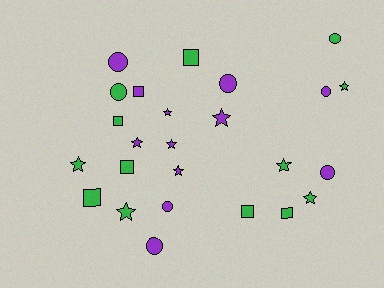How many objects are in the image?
There are 25 objects.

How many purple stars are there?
There are 5 purple stars.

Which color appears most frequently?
Green, with 13 objects.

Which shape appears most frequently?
Star, with 10 objects.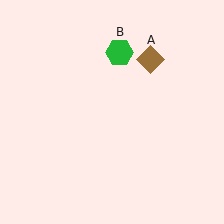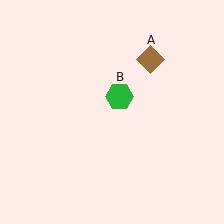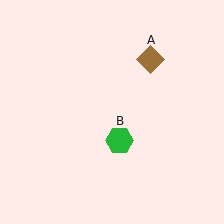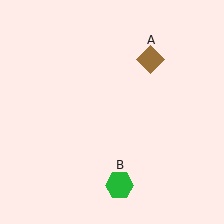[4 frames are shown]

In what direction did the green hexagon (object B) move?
The green hexagon (object B) moved down.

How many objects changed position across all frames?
1 object changed position: green hexagon (object B).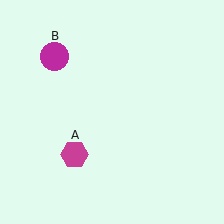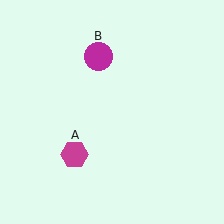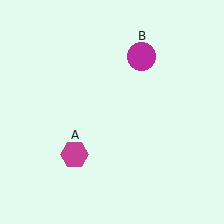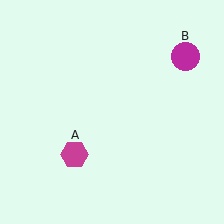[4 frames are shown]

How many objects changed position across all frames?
1 object changed position: magenta circle (object B).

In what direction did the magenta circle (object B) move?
The magenta circle (object B) moved right.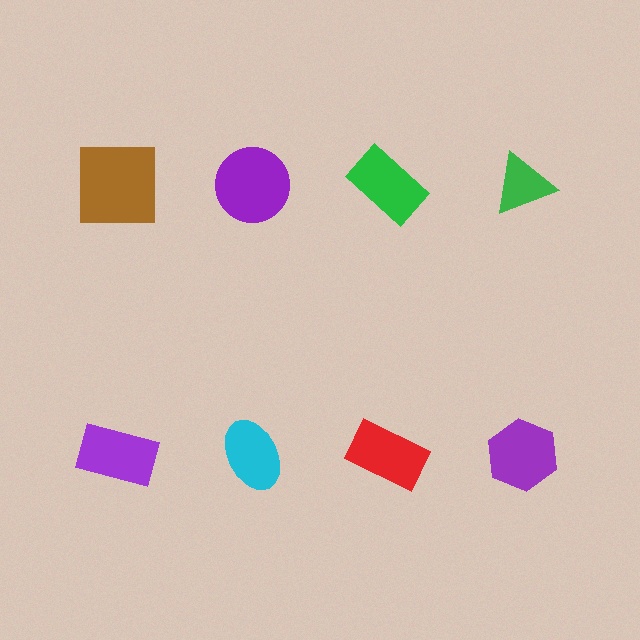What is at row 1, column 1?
A brown square.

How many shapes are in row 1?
4 shapes.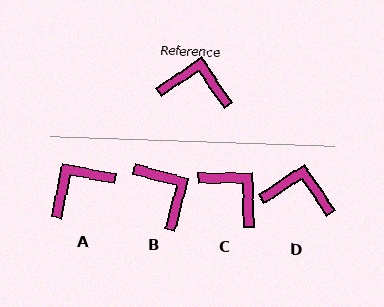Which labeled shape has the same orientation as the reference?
D.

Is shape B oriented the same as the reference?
No, it is off by about 49 degrees.